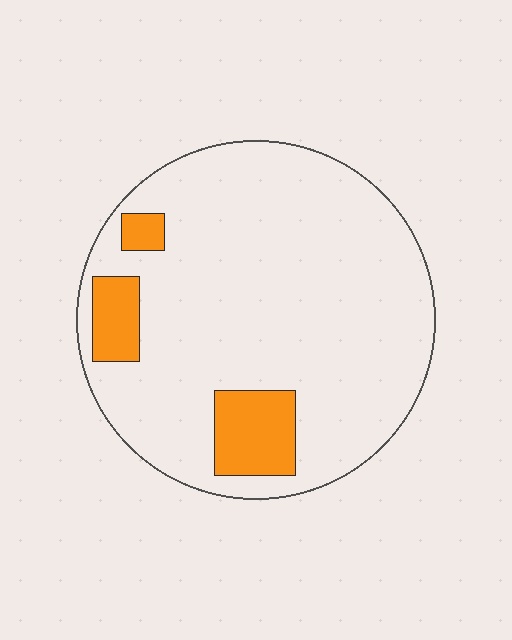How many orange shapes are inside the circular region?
3.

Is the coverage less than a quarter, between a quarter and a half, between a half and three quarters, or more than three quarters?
Less than a quarter.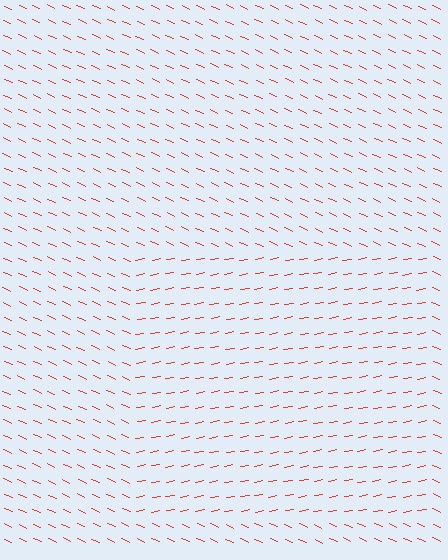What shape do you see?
I see a rectangle.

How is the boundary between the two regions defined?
The boundary is defined purely by a change in line orientation (approximately 35 degrees difference). All lines are the same color and thickness.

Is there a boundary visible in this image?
Yes, there is a texture boundary formed by a change in line orientation.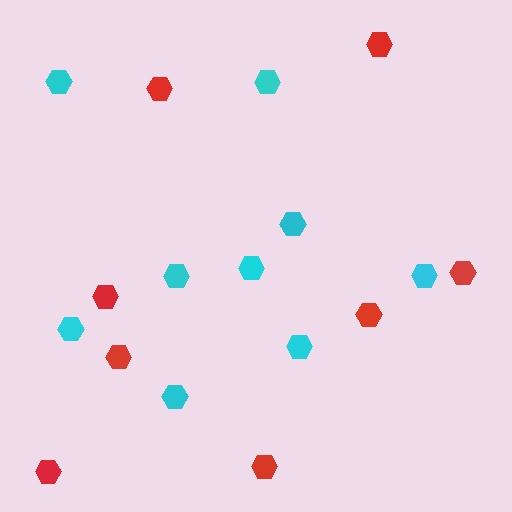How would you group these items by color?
There are 2 groups: one group of red hexagons (8) and one group of cyan hexagons (9).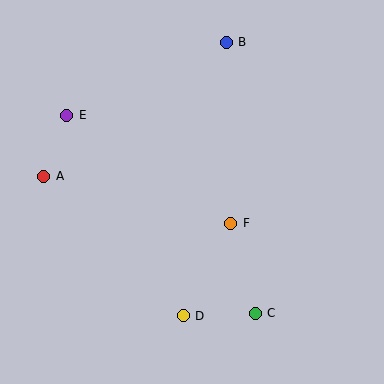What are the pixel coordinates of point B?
Point B is at (226, 42).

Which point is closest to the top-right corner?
Point B is closest to the top-right corner.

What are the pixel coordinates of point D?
Point D is at (183, 316).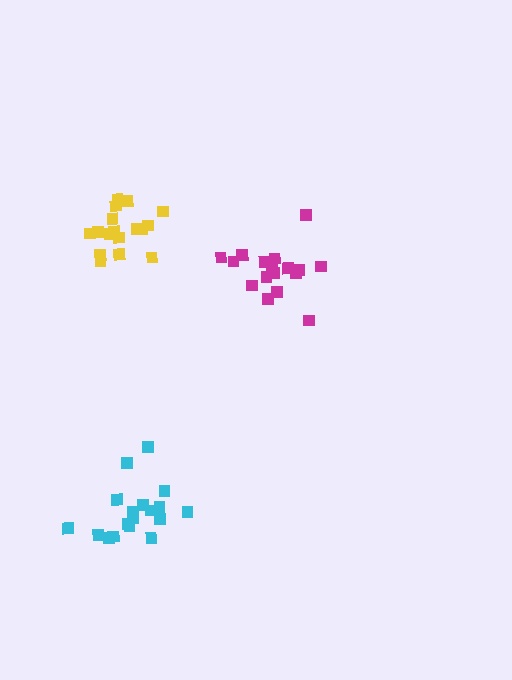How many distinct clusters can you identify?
There are 3 distinct clusters.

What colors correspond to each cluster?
The clusters are colored: cyan, magenta, yellow.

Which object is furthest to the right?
The magenta cluster is rightmost.